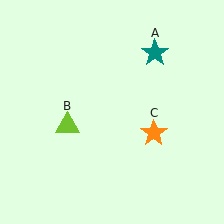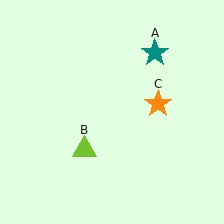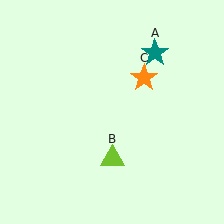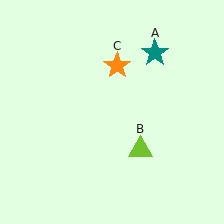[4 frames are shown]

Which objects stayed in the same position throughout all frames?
Teal star (object A) remained stationary.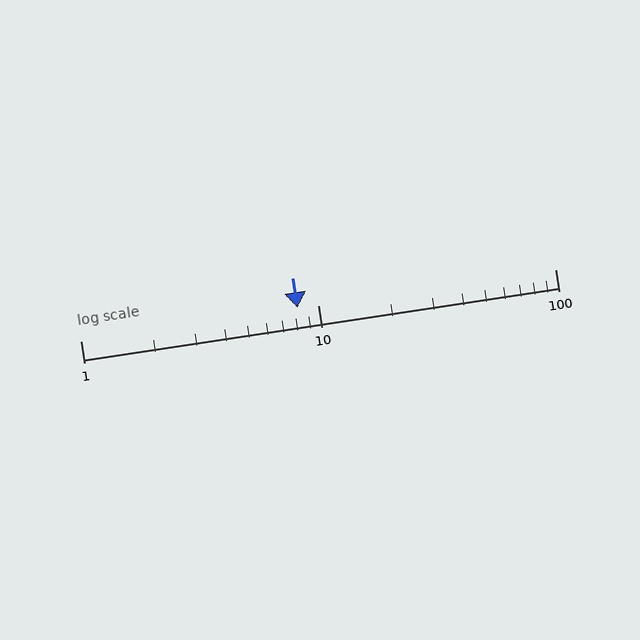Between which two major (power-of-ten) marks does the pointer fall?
The pointer is between 1 and 10.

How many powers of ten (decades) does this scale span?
The scale spans 2 decades, from 1 to 100.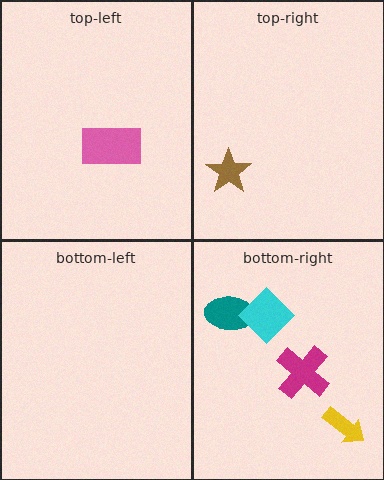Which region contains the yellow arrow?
The bottom-right region.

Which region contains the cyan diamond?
The bottom-right region.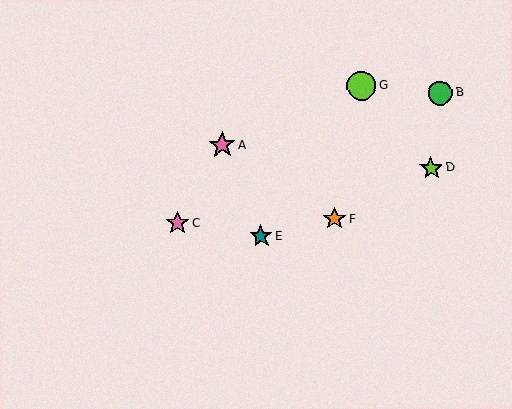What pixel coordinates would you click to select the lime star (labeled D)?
Click at (431, 168) to select the lime star D.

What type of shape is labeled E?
Shape E is a teal star.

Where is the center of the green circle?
The center of the green circle is at (440, 93).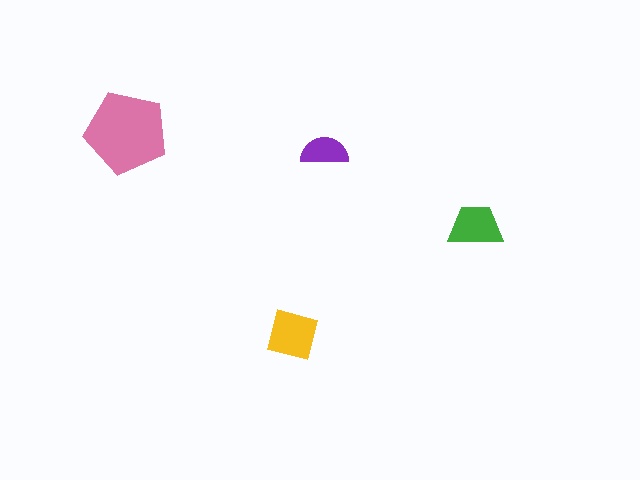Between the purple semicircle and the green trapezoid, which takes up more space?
The green trapezoid.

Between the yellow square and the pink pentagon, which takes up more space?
The pink pentagon.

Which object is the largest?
The pink pentagon.